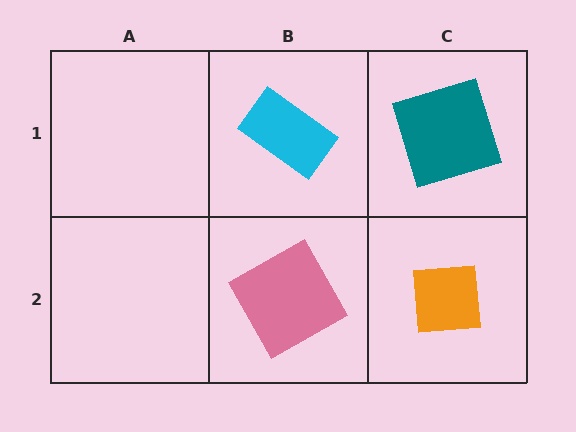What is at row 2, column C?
An orange square.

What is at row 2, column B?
A pink square.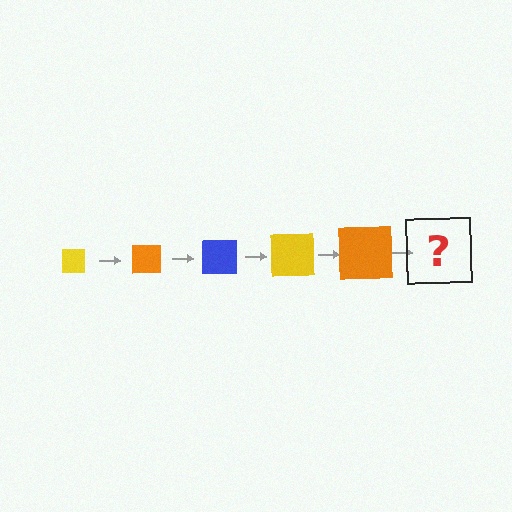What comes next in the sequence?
The next element should be a blue square, larger than the previous one.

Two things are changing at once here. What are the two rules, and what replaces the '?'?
The two rules are that the square grows larger each step and the color cycles through yellow, orange, and blue. The '?' should be a blue square, larger than the previous one.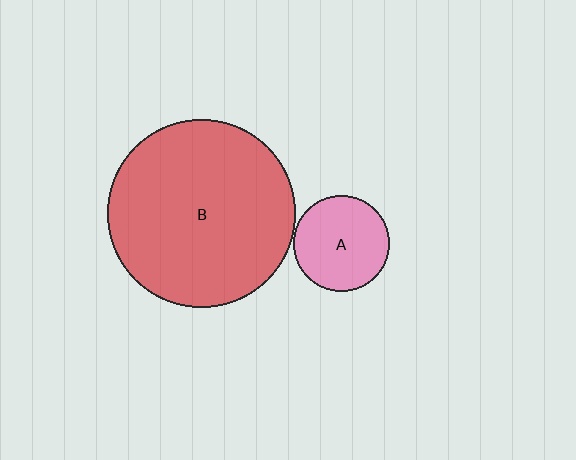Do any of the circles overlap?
No, none of the circles overlap.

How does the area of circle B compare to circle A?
Approximately 3.8 times.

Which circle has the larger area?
Circle B (red).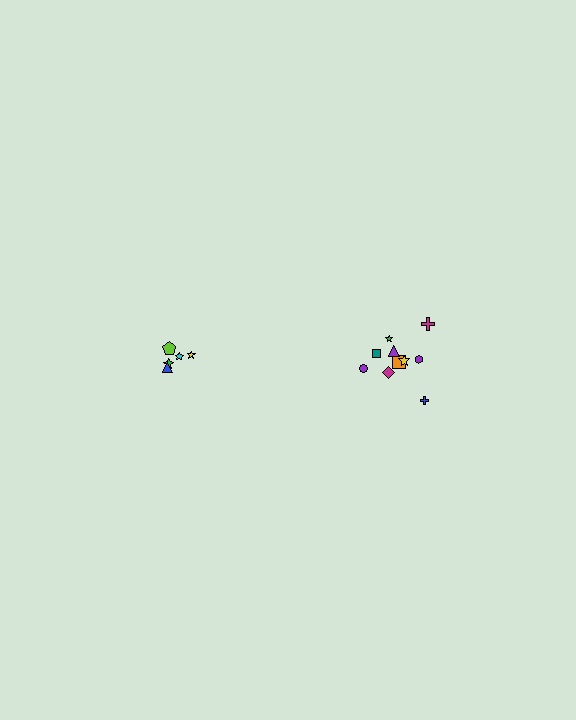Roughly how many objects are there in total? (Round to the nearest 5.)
Roughly 15 objects in total.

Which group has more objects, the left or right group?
The right group.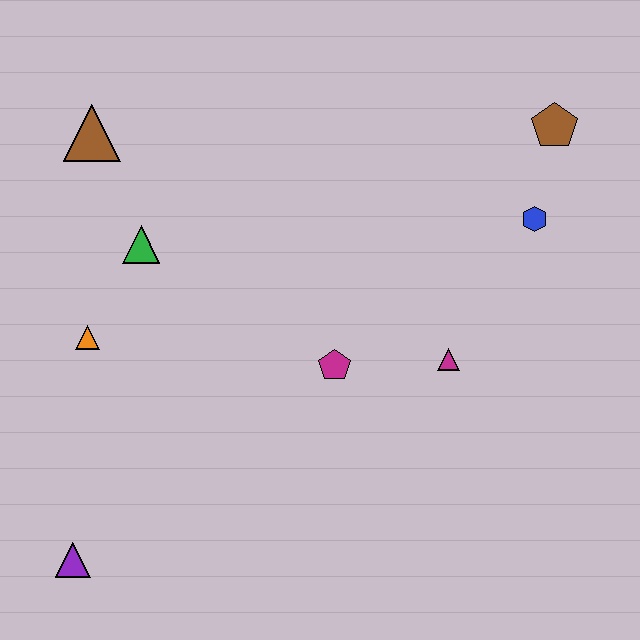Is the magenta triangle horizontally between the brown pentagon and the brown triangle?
Yes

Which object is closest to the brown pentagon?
The blue hexagon is closest to the brown pentagon.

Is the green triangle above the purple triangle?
Yes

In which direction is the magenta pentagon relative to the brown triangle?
The magenta pentagon is to the right of the brown triangle.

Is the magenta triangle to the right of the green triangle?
Yes